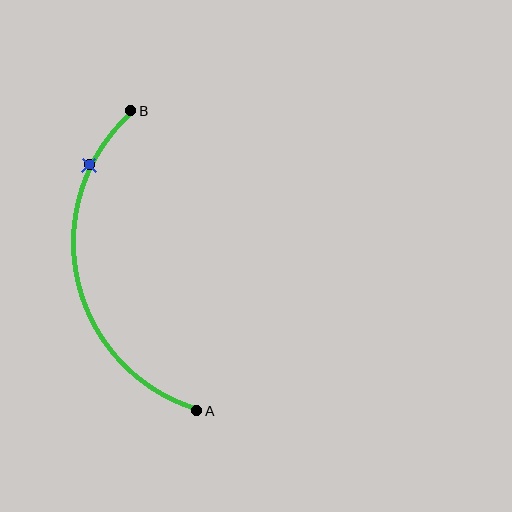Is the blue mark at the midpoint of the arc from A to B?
No. The blue mark lies on the arc but is closer to endpoint B. The arc midpoint would be at the point on the curve equidistant along the arc from both A and B.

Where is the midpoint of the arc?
The arc midpoint is the point on the curve farthest from the straight line joining A and B. It sits to the left of that line.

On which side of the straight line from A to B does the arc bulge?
The arc bulges to the left of the straight line connecting A and B.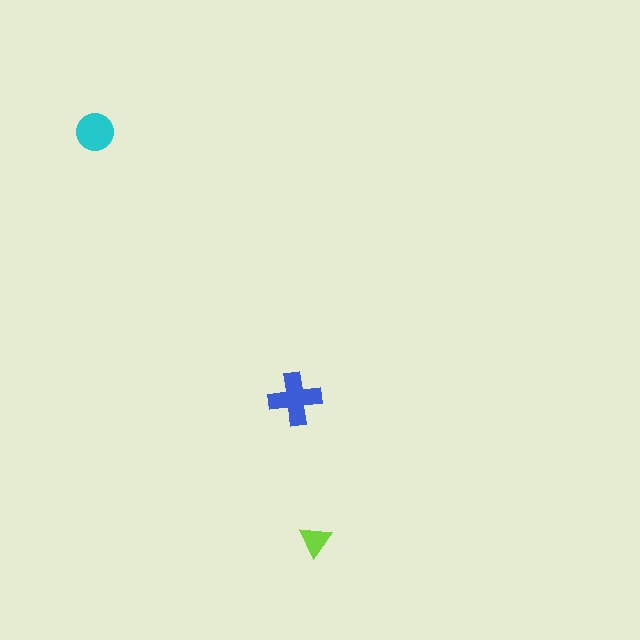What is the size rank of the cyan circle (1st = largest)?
2nd.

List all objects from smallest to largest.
The lime triangle, the cyan circle, the blue cross.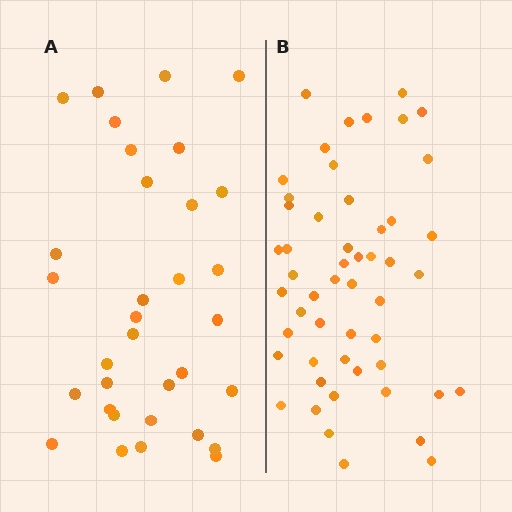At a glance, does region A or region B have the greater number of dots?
Region B (the right region) has more dots.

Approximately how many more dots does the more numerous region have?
Region B has approximately 20 more dots than region A.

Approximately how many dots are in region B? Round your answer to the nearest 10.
About 50 dots. (The exact count is 52, which rounds to 50.)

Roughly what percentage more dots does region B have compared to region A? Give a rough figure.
About 60% more.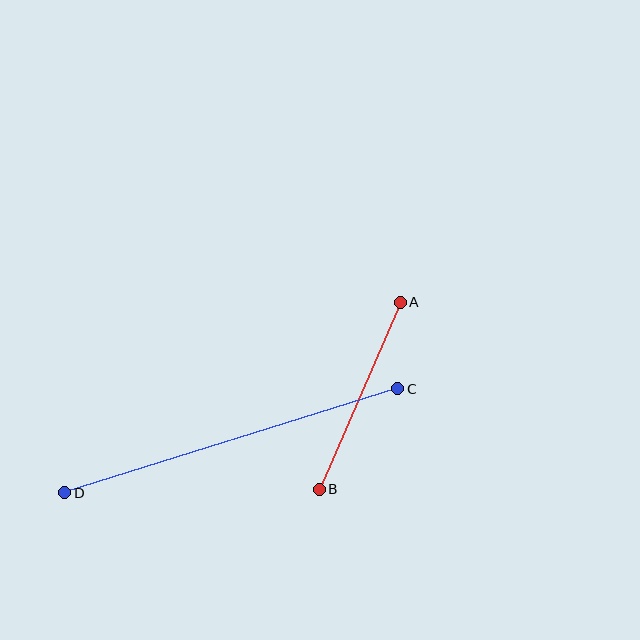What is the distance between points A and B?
The distance is approximately 204 pixels.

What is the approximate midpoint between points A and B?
The midpoint is at approximately (360, 396) pixels.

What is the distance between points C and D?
The distance is approximately 349 pixels.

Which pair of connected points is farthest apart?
Points C and D are farthest apart.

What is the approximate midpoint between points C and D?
The midpoint is at approximately (231, 441) pixels.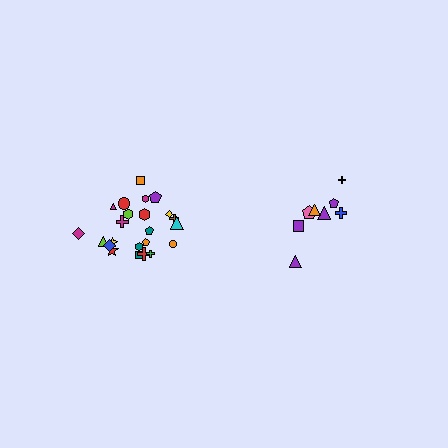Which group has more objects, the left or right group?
The left group.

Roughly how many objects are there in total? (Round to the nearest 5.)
Roughly 35 objects in total.